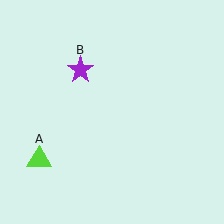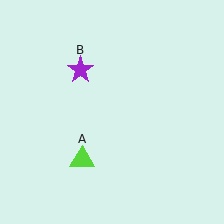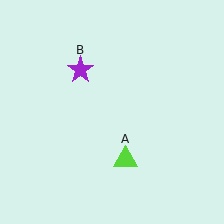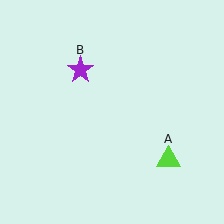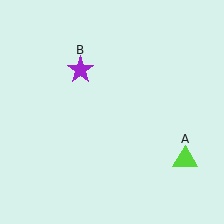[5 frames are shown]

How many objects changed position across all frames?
1 object changed position: lime triangle (object A).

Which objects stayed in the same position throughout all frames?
Purple star (object B) remained stationary.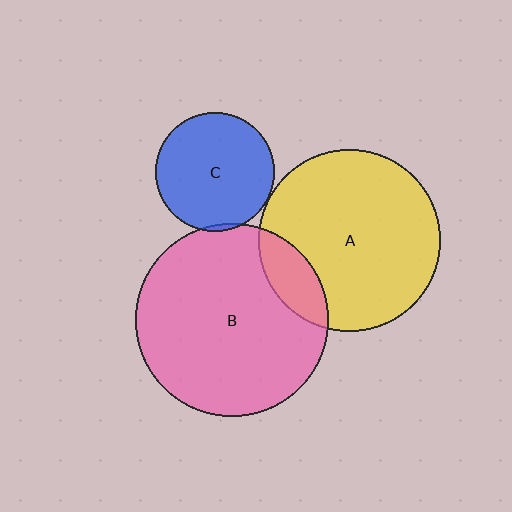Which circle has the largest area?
Circle B (pink).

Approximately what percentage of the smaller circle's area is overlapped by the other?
Approximately 15%.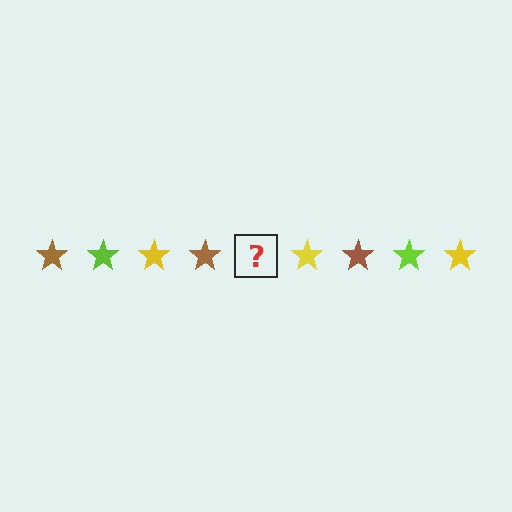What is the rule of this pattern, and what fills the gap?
The rule is that the pattern cycles through brown, lime, yellow stars. The gap should be filled with a lime star.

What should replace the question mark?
The question mark should be replaced with a lime star.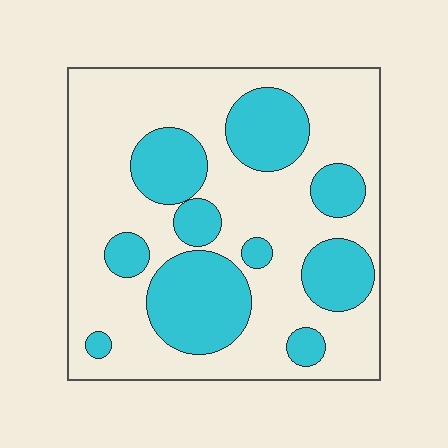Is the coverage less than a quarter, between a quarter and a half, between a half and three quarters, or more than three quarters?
Between a quarter and a half.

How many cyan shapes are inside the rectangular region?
10.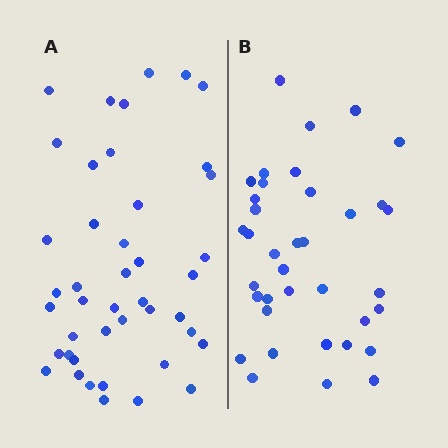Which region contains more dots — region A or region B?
Region A (the left region) has more dots.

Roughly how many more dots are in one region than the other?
Region A has about 6 more dots than region B.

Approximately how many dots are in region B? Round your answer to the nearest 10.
About 40 dots. (The exact count is 37, which rounds to 40.)